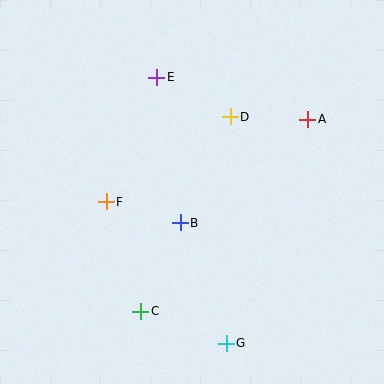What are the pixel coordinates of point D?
Point D is at (230, 117).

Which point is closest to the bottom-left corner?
Point C is closest to the bottom-left corner.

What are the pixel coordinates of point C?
Point C is at (141, 311).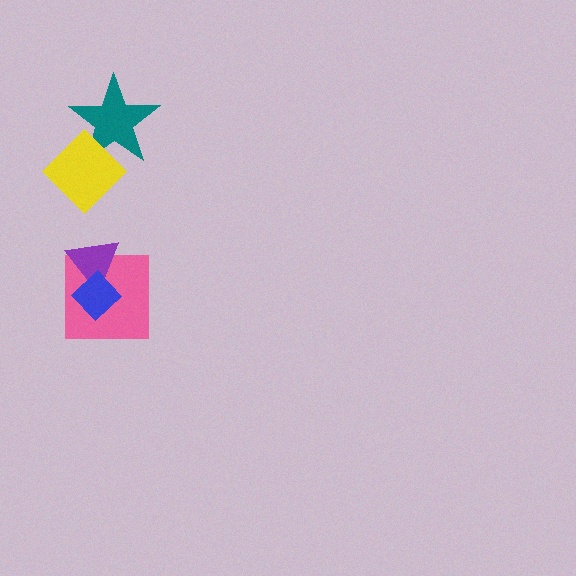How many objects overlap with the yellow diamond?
1 object overlaps with the yellow diamond.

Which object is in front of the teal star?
The yellow diamond is in front of the teal star.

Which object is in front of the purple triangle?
The blue diamond is in front of the purple triangle.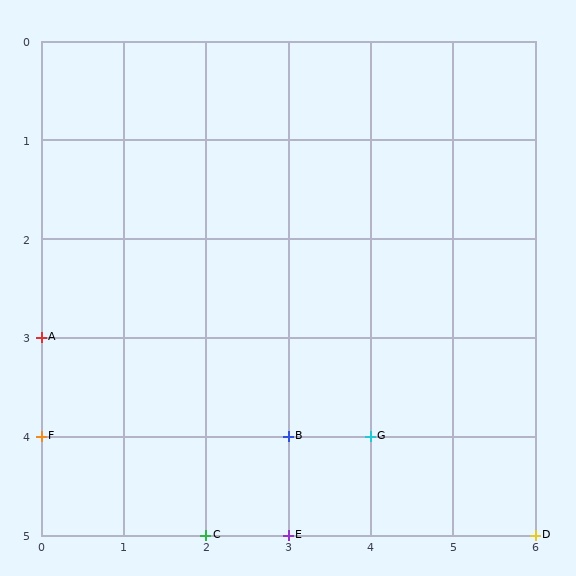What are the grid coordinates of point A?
Point A is at grid coordinates (0, 3).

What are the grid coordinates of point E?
Point E is at grid coordinates (3, 5).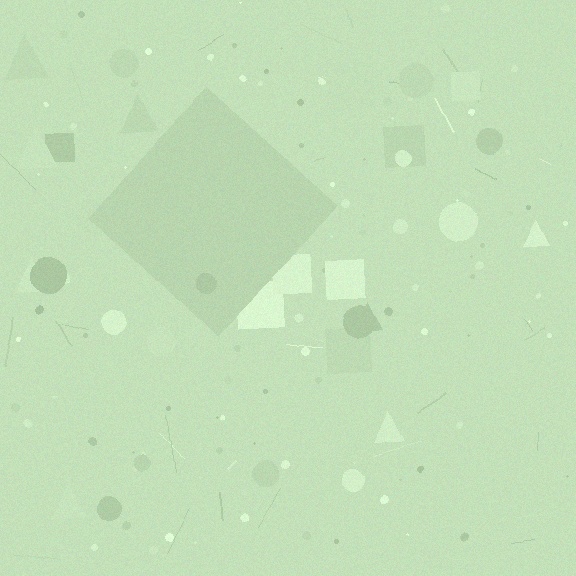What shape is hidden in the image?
A diamond is hidden in the image.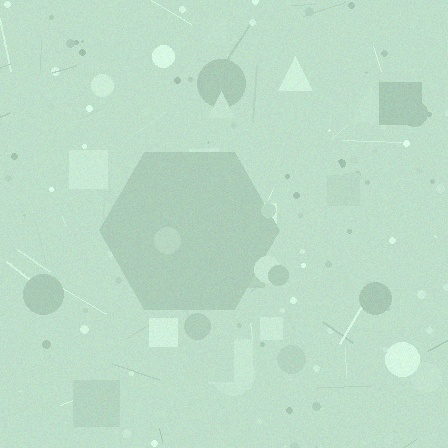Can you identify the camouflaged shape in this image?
The camouflaged shape is a hexagon.